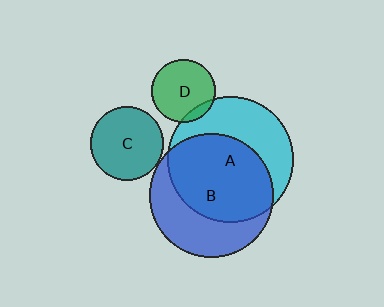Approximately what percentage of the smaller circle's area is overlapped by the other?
Approximately 60%.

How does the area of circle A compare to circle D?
Approximately 4.0 times.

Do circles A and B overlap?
Yes.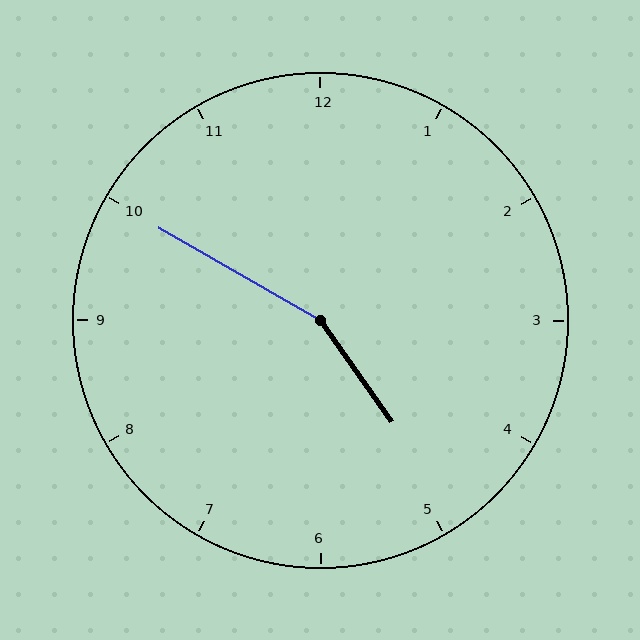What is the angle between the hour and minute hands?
Approximately 155 degrees.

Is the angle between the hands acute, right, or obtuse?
It is obtuse.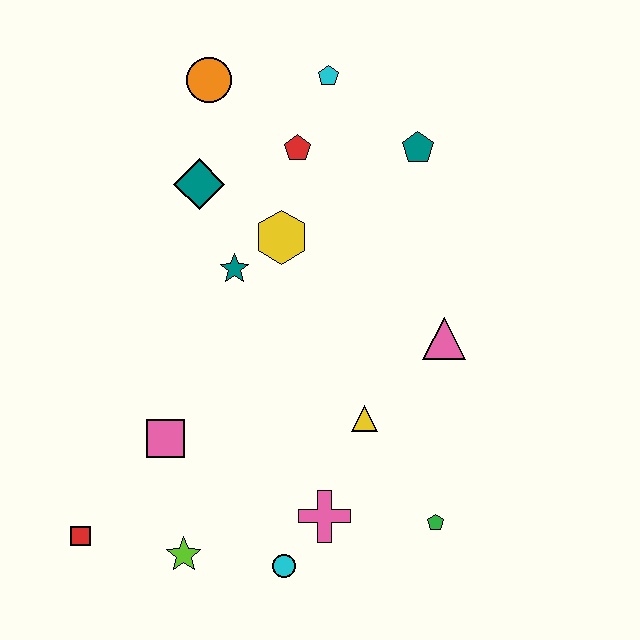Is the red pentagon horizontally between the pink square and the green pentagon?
Yes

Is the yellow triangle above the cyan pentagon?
No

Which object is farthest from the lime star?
The cyan pentagon is farthest from the lime star.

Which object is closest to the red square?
The lime star is closest to the red square.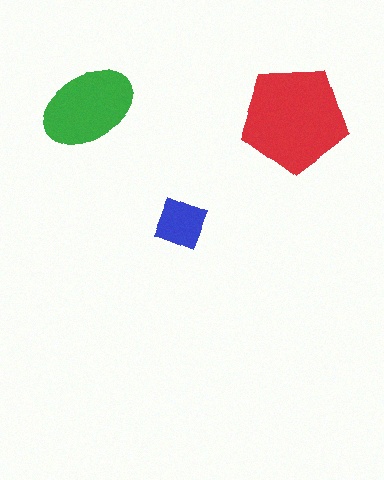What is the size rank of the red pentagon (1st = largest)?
1st.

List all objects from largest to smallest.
The red pentagon, the green ellipse, the blue diamond.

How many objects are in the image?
There are 3 objects in the image.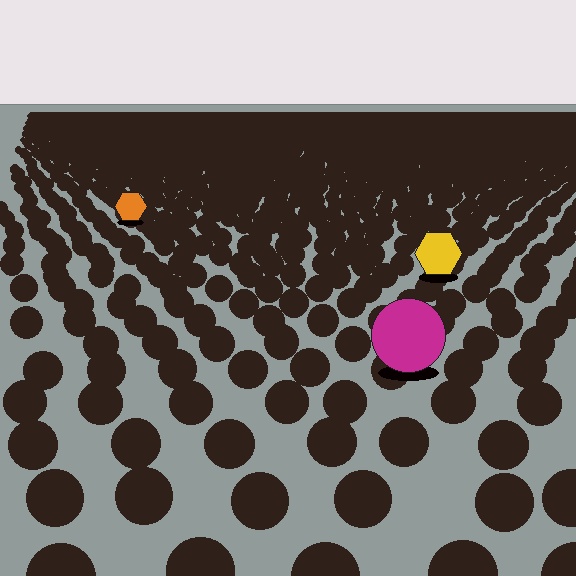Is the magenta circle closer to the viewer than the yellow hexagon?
Yes. The magenta circle is closer — you can tell from the texture gradient: the ground texture is coarser near it.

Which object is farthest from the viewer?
The orange hexagon is farthest from the viewer. It appears smaller and the ground texture around it is denser.